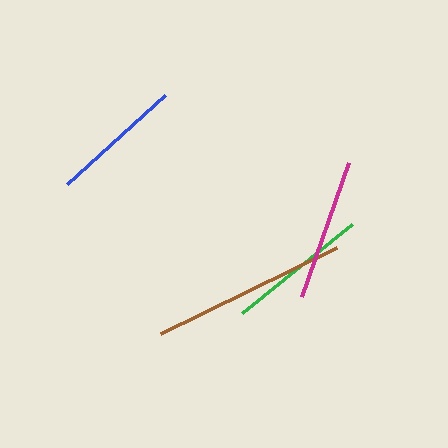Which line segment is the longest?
The brown line is the longest at approximately 196 pixels.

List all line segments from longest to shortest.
From longest to shortest: brown, green, magenta, blue.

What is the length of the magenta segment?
The magenta segment is approximately 142 pixels long.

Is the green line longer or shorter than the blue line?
The green line is longer than the blue line.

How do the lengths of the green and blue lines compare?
The green and blue lines are approximately the same length.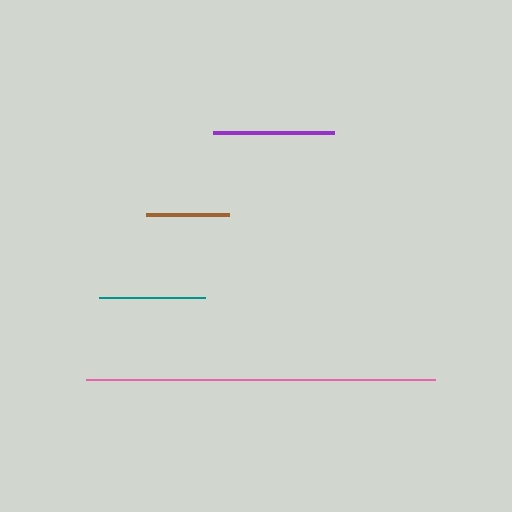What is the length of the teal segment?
The teal segment is approximately 106 pixels long.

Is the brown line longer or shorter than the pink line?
The pink line is longer than the brown line.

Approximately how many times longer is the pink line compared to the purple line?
The pink line is approximately 2.9 times the length of the purple line.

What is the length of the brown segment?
The brown segment is approximately 82 pixels long.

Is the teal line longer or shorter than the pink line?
The pink line is longer than the teal line.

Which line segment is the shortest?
The brown line is the shortest at approximately 82 pixels.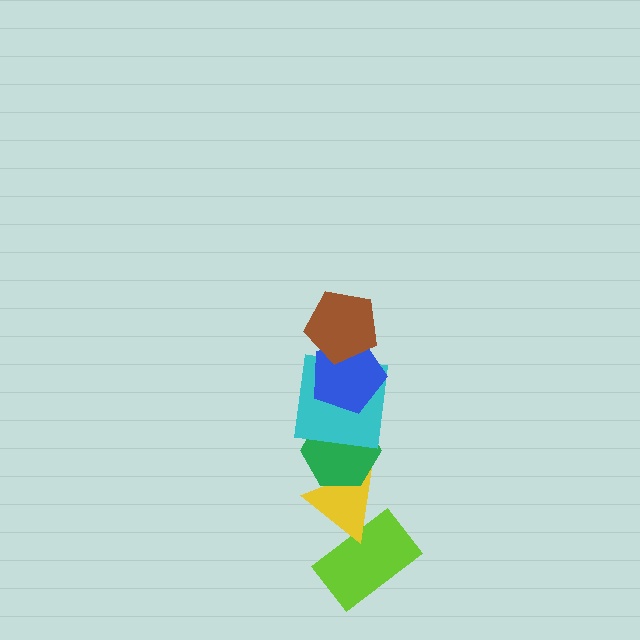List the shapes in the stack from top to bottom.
From top to bottom: the brown pentagon, the blue pentagon, the cyan square, the green hexagon, the yellow triangle, the lime rectangle.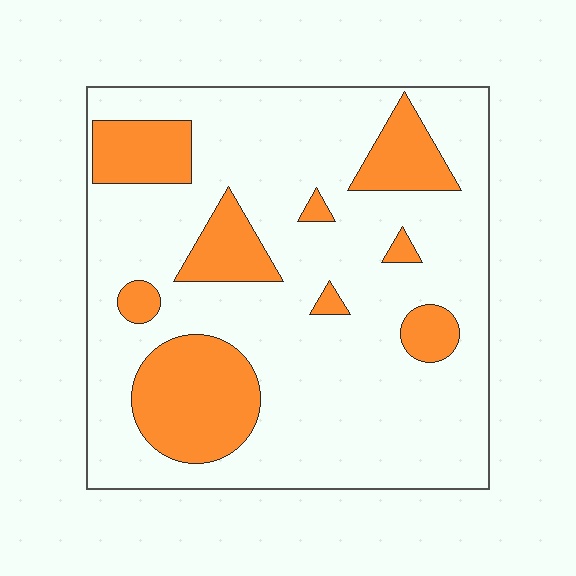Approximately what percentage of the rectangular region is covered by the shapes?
Approximately 25%.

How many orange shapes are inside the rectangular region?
9.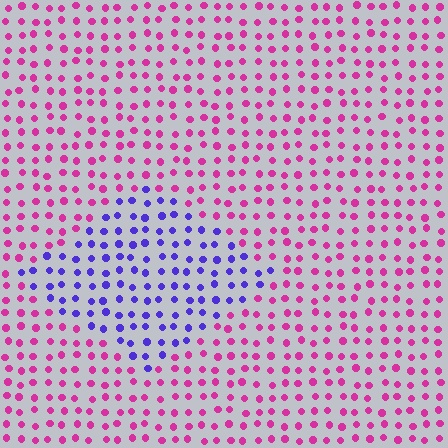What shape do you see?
I see a diamond.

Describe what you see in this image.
The image is filled with small magenta elements in a uniform arrangement. A diamond-shaped region is visible where the elements are tinted to a slightly different hue, forming a subtle color boundary.